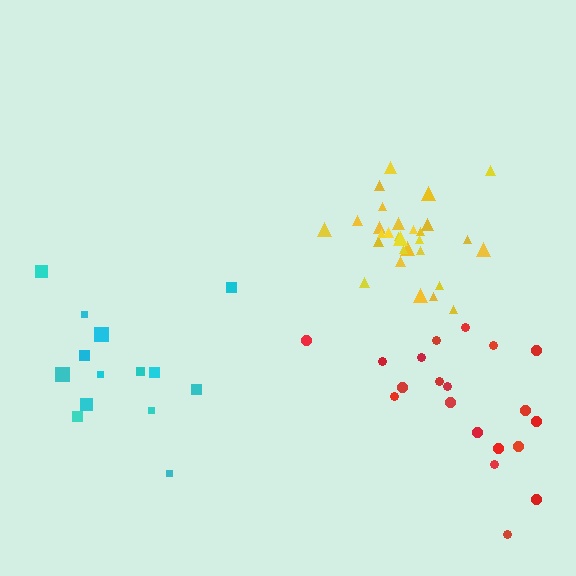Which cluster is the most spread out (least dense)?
Cyan.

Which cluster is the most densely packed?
Yellow.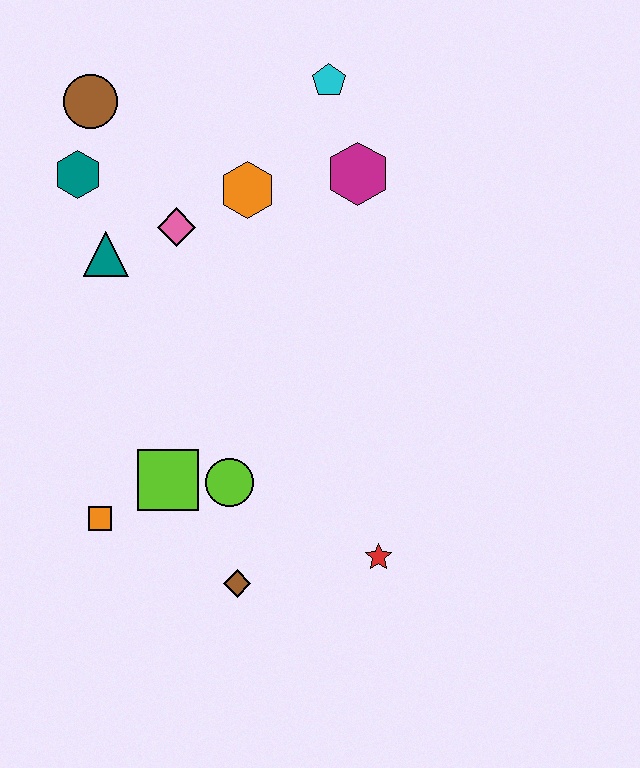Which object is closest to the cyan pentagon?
The magenta hexagon is closest to the cyan pentagon.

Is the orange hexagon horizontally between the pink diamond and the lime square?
No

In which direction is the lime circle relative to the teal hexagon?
The lime circle is below the teal hexagon.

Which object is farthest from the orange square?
The cyan pentagon is farthest from the orange square.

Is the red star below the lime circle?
Yes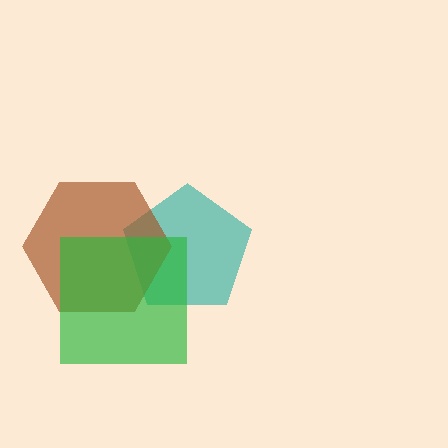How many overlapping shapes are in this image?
There are 3 overlapping shapes in the image.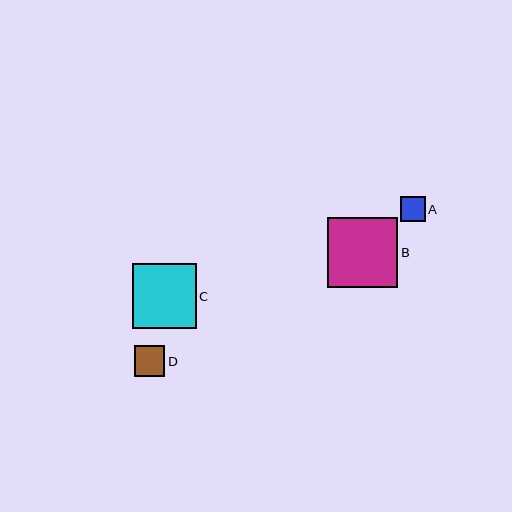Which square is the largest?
Square B is the largest with a size of approximately 70 pixels.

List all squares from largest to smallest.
From largest to smallest: B, C, D, A.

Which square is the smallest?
Square A is the smallest with a size of approximately 25 pixels.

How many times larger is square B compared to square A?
Square B is approximately 2.8 times the size of square A.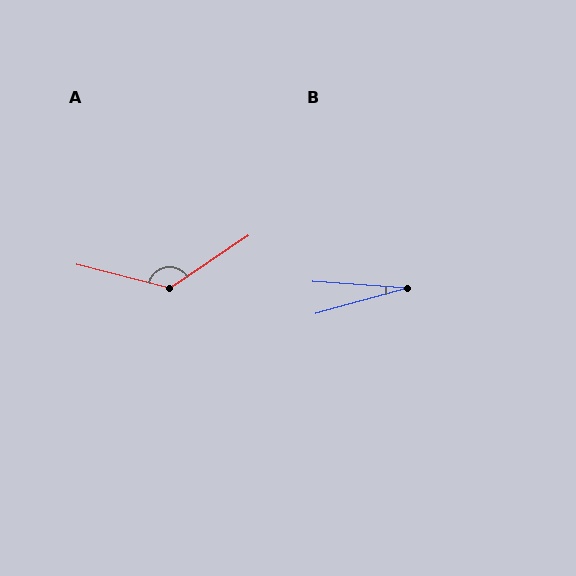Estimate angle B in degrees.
Approximately 20 degrees.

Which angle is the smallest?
B, at approximately 20 degrees.